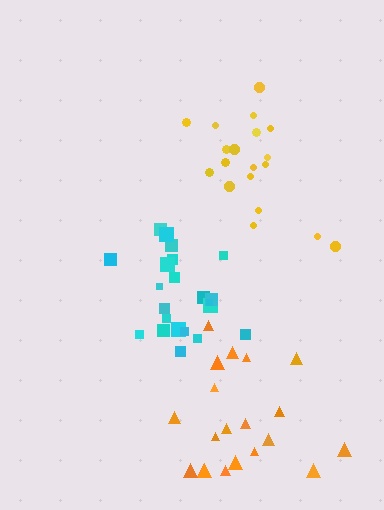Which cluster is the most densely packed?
Cyan.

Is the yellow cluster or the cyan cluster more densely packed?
Cyan.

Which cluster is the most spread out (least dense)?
Yellow.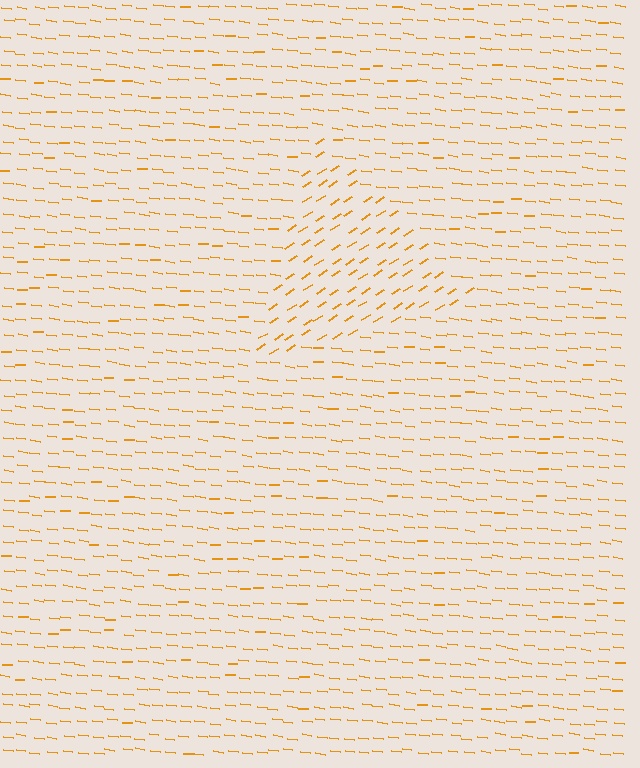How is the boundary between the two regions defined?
The boundary is defined purely by a change in line orientation (approximately 39 degrees difference). All lines are the same color and thickness.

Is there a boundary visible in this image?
Yes, there is a texture boundary formed by a change in line orientation.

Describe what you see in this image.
The image is filled with small orange line segments. A triangle region in the image has lines oriented differently from the surrounding lines, creating a visible texture boundary.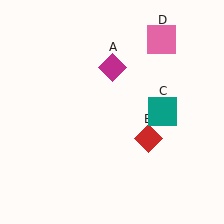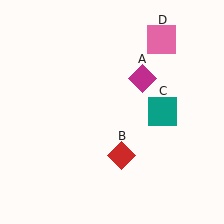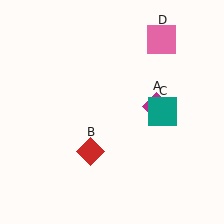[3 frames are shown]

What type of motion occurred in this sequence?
The magenta diamond (object A), red diamond (object B) rotated clockwise around the center of the scene.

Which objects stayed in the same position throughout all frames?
Teal square (object C) and pink square (object D) remained stationary.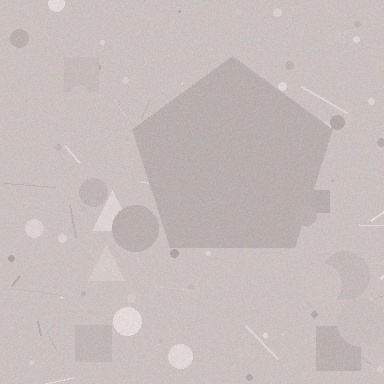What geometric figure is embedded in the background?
A pentagon is embedded in the background.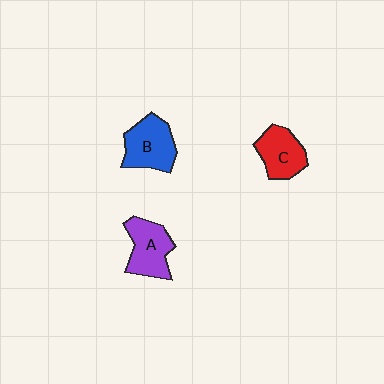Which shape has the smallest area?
Shape C (red).